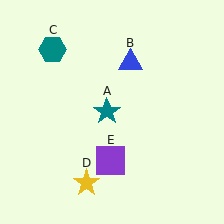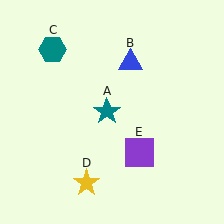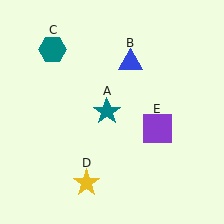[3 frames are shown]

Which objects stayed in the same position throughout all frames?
Teal star (object A) and blue triangle (object B) and teal hexagon (object C) and yellow star (object D) remained stationary.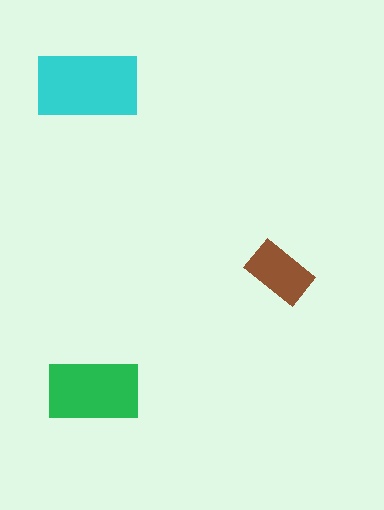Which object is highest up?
The cyan rectangle is topmost.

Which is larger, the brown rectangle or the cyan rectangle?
The cyan one.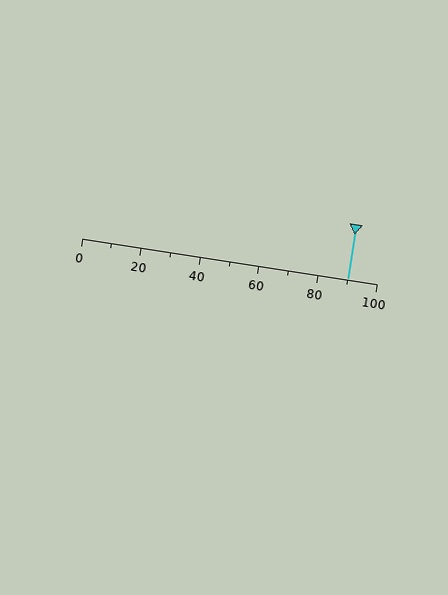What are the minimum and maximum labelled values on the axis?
The axis runs from 0 to 100.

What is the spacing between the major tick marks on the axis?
The major ticks are spaced 20 apart.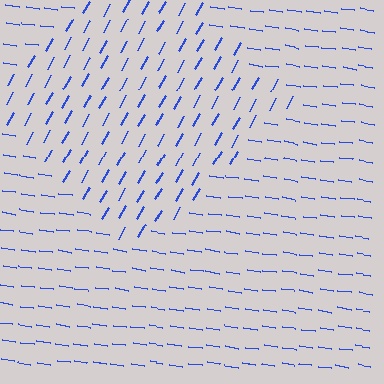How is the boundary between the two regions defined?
The boundary is defined purely by a change in line orientation (approximately 69 degrees difference). All lines are the same color and thickness.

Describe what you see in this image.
The image is filled with small blue line segments. A diamond region in the image has lines oriented differently from the surrounding lines, creating a visible texture boundary.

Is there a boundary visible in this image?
Yes, there is a texture boundary formed by a change in line orientation.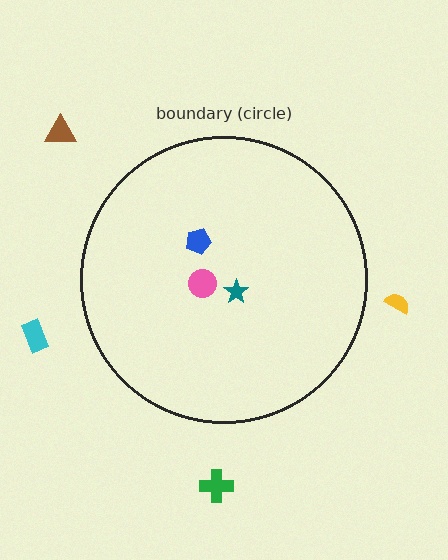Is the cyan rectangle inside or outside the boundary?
Outside.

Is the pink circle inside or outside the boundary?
Inside.